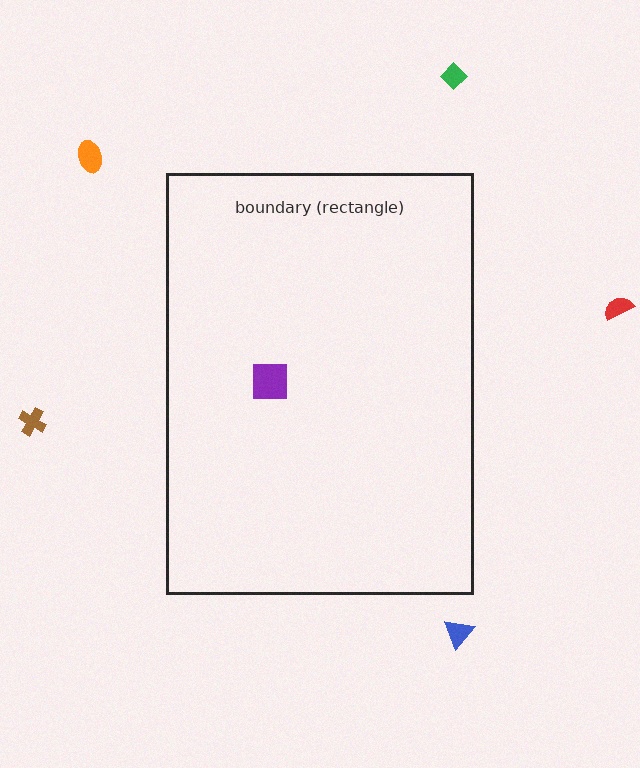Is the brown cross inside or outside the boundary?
Outside.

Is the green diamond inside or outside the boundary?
Outside.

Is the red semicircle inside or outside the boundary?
Outside.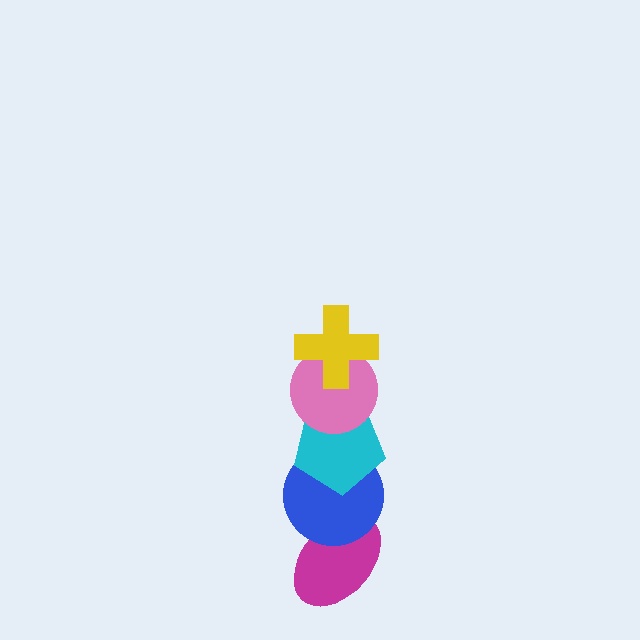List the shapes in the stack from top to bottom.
From top to bottom: the yellow cross, the pink circle, the cyan pentagon, the blue circle, the magenta ellipse.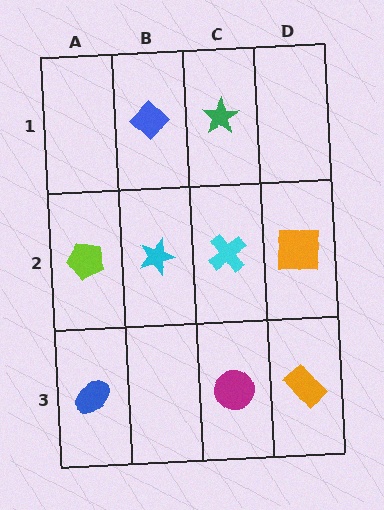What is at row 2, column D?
An orange square.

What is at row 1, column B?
A blue diamond.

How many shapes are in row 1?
2 shapes.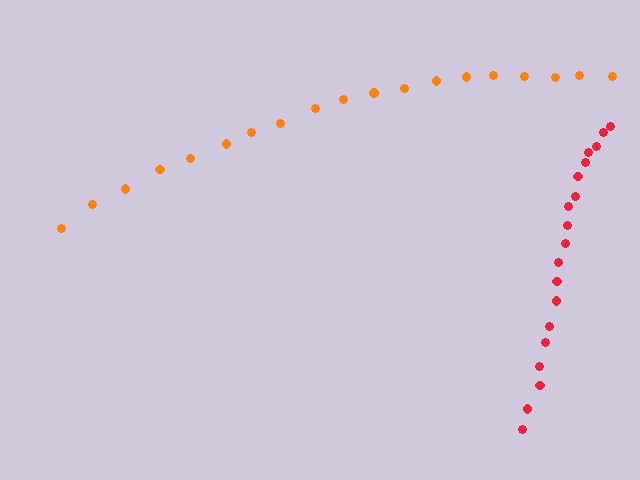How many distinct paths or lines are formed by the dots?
There are 2 distinct paths.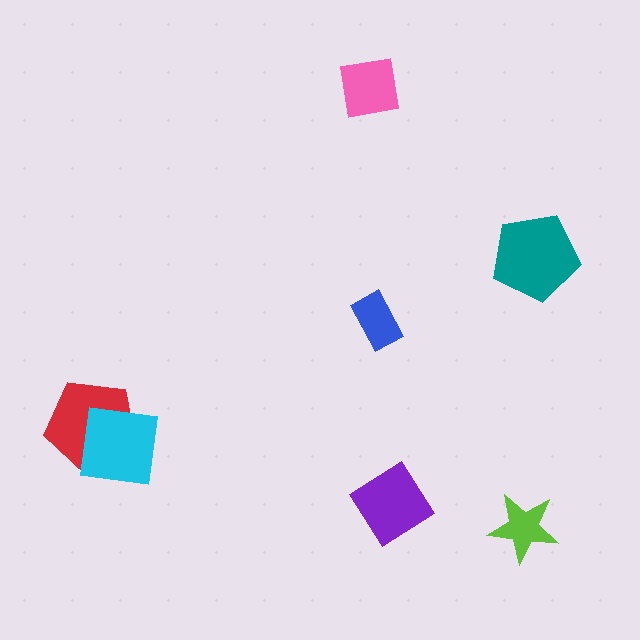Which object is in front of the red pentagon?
The cyan square is in front of the red pentagon.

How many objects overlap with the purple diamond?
0 objects overlap with the purple diamond.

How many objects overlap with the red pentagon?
1 object overlaps with the red pentagon.